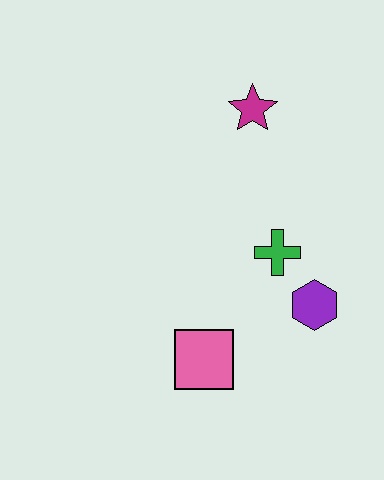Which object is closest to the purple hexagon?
The green cross is closest to the purple hexagon.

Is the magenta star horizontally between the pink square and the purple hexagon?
Yes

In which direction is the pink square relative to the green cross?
The pink square is below the green cross.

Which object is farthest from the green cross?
The magenta star is farthest from the green cross.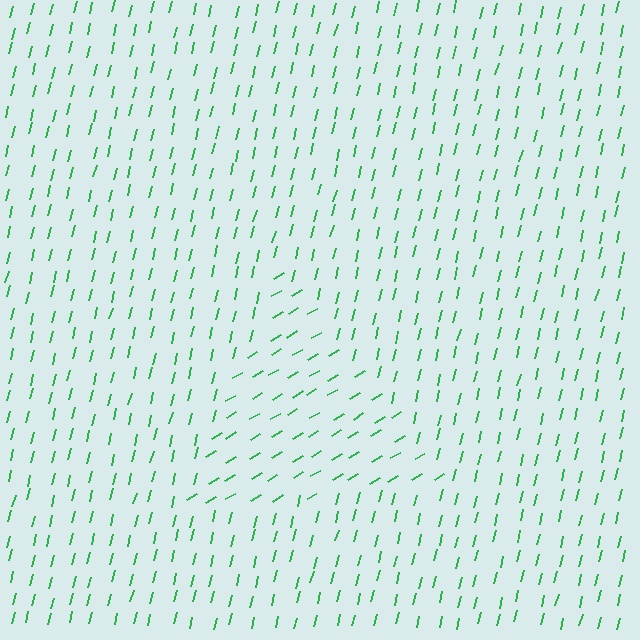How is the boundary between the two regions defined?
The boundary is defined purely by a change in line orientation (approximately 45 degrees difference). All lines are the same color and thickness.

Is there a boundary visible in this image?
Yes, there is a texture boundary formed by a change in line orientation.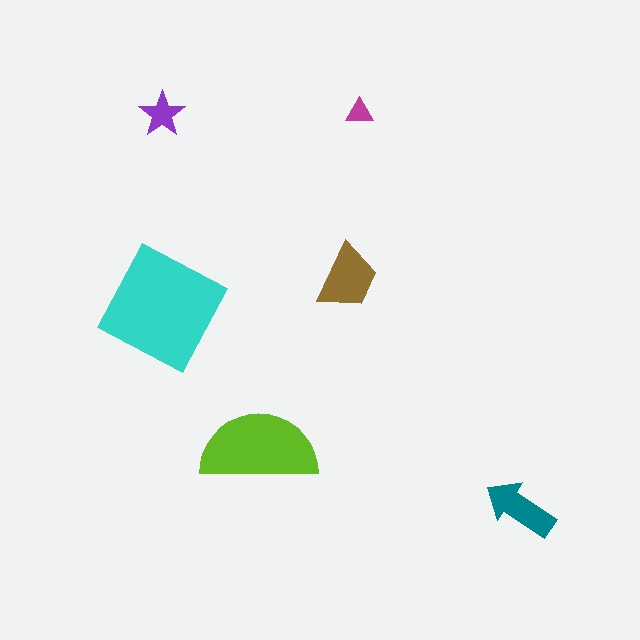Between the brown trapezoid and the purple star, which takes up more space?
The brown trapezoid.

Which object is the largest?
The cyan square.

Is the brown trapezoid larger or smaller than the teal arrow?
Larger.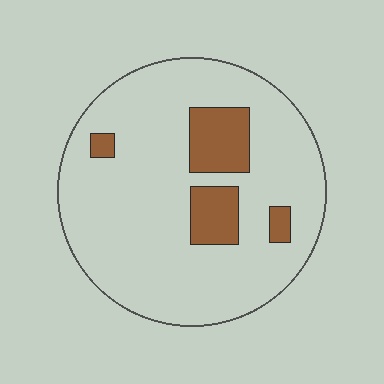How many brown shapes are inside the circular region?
4.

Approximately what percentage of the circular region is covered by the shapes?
Approximately 15%.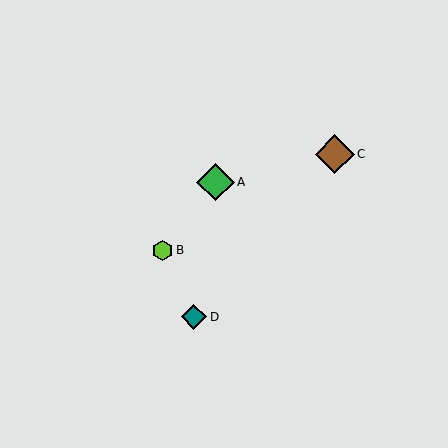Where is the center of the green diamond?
The center of the green diamond is at (215, 182).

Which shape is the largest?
The brown diamond (labeled C) is the largest.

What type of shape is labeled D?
Shape D is a teal diamond.